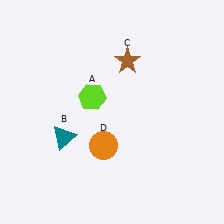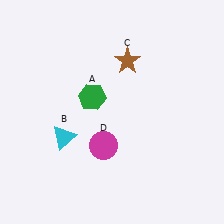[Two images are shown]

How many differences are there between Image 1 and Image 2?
There are 3 differences between the two images.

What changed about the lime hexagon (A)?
In Image 1, A is lime. In Image 2, it changed to green.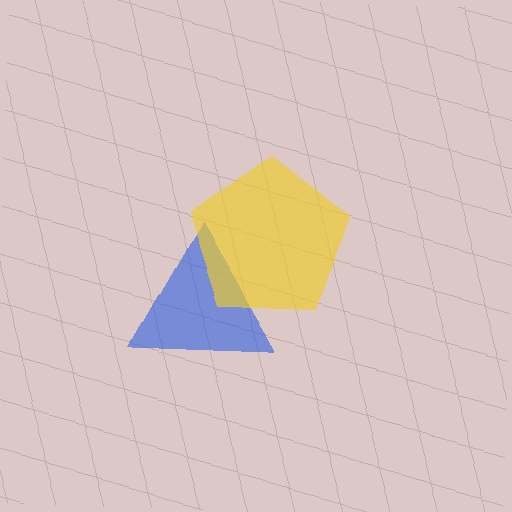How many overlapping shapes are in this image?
There are 2 overlapping shapes in the image.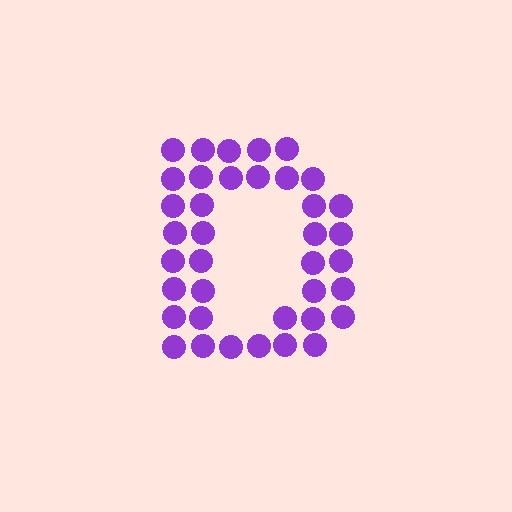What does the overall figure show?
The overall figure shows the letter D.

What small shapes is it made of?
It is made of small circles.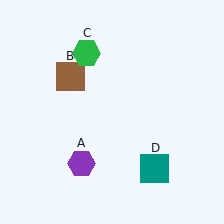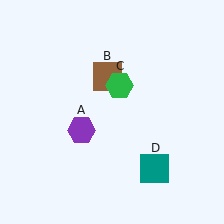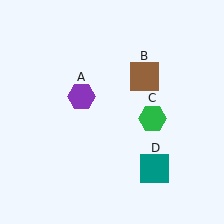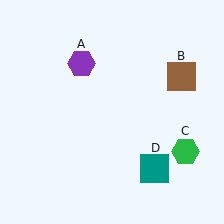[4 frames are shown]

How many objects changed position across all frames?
3 objects changed position: purple hexagon (object A), brown square (object B), green hexagon (object C).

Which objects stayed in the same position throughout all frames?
Teal square (object D) remained stationary.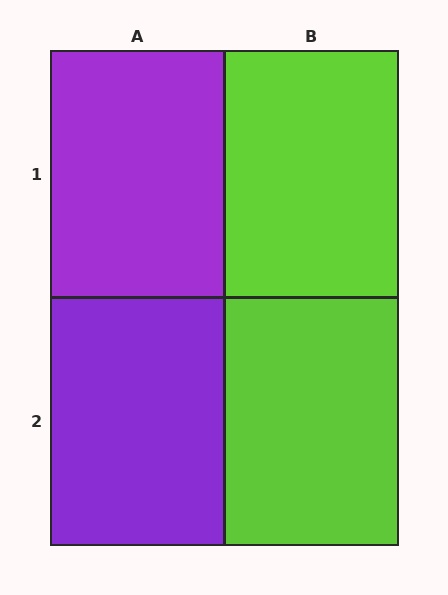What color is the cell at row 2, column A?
Purple.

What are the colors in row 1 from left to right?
Purple, lime.